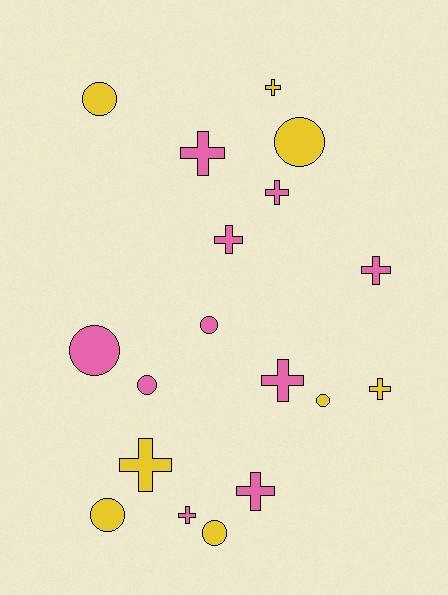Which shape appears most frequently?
Cross, with 10 objects.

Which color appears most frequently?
Pink, with 10 objects.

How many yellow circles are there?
There are 5 yellow circles.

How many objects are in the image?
There are 18 objects.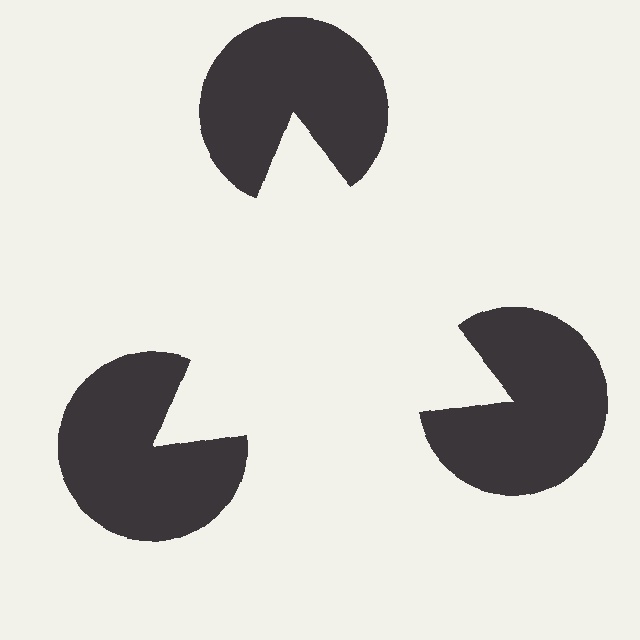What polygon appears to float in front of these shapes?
An illusory triangle — its edges are inferred from the aligned wedge cuts in the pac-man discs, not physically drawn.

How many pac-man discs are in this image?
There are 3 — one at each vertex of the illusory triangle.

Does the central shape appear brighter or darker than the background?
It typically appears slightly brighter than the background, even though no actual brightness change is drawn.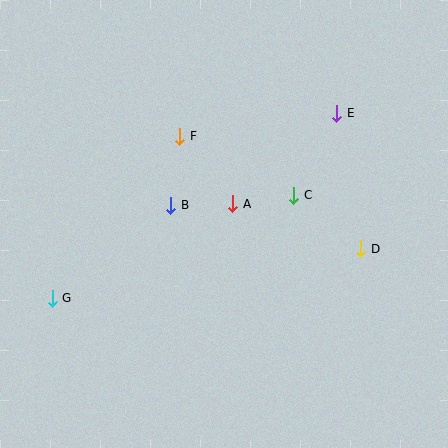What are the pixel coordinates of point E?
Point E is at (337, 113).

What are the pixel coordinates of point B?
Point B is at (171, 205).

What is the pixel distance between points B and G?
The distance between B and G is 151 pixels.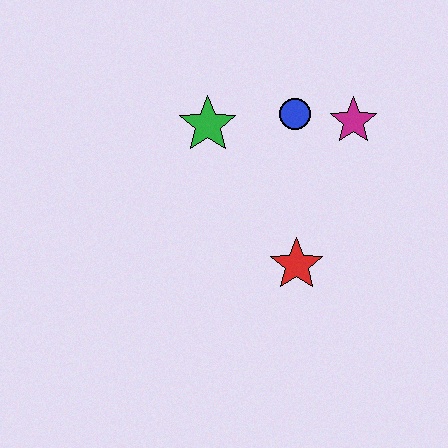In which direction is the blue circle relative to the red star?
The blue circle is above the red star.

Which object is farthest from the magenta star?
The red star is farthest from the magenta star.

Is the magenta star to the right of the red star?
Yes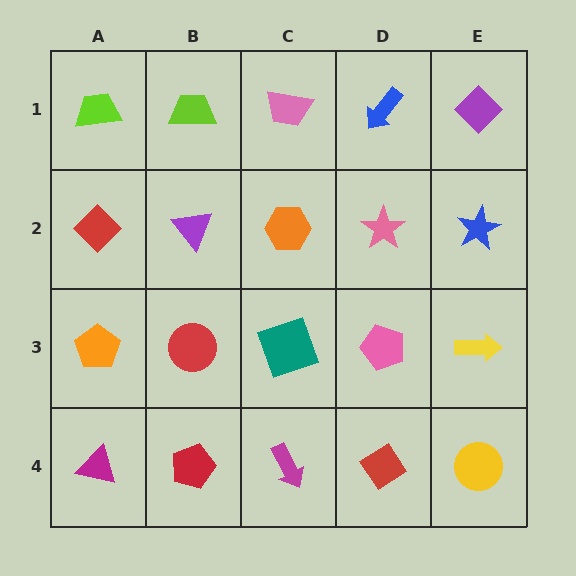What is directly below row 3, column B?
A red pentagon.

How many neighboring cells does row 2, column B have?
4.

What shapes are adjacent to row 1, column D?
A pink star (row 2, column D), a pink trapezoid (row 1, column C), a purple diamond (row 1, column E).